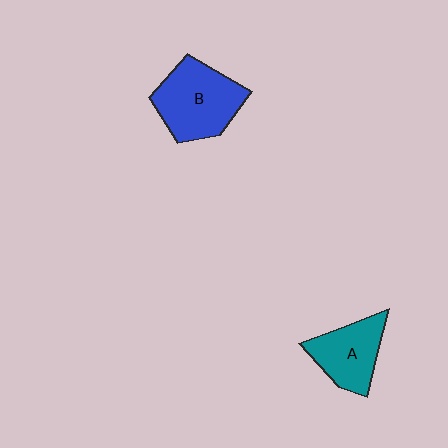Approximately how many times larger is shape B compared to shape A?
Approximately 1.3 times.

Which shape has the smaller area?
Shape A (teal).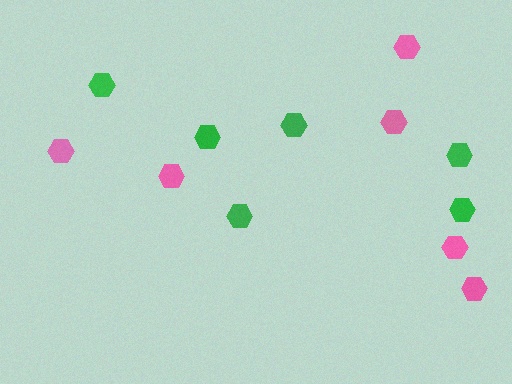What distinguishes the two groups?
There are 2 groups: one group of green hexagons (6) and one group of pink hexagons (6).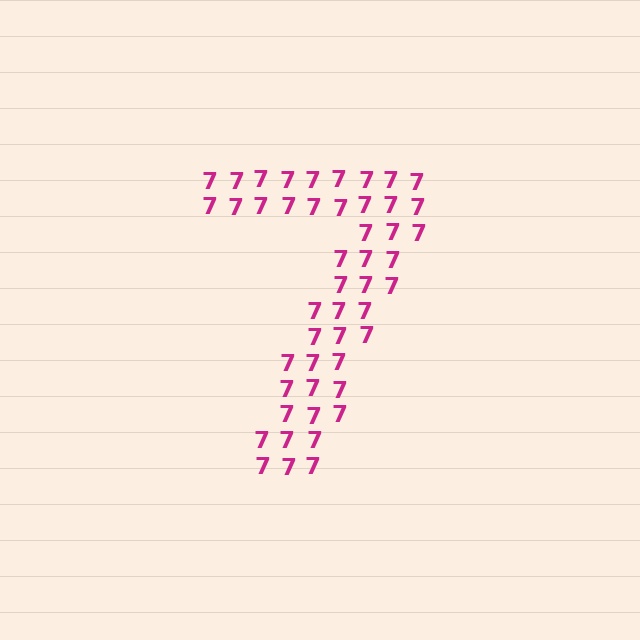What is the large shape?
The large shape is the digit 7.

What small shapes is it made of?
It is made of small digit 7's.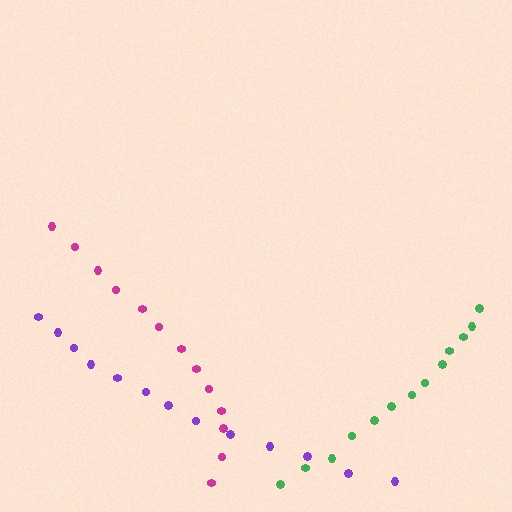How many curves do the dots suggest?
There are 3 distinct paths.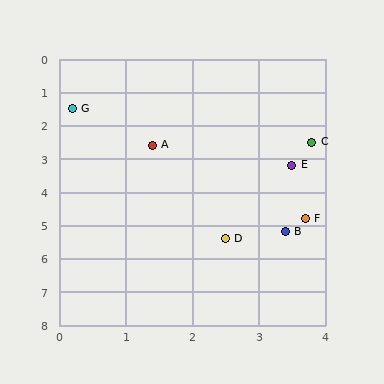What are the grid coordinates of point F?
Point F is at approximately (3.7, 4.8).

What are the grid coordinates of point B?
Point B is at approximately (3.4, 5.2).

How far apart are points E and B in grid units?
Points E and B are about 2.0 grid units apart.